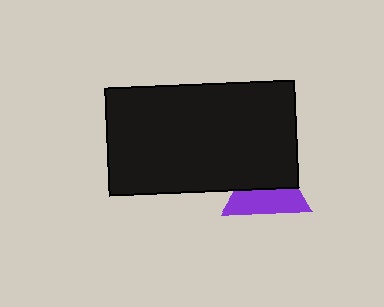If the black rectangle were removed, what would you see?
You would see the complete purple triangle.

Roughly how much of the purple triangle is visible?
About half of it is visible (roughly 51%).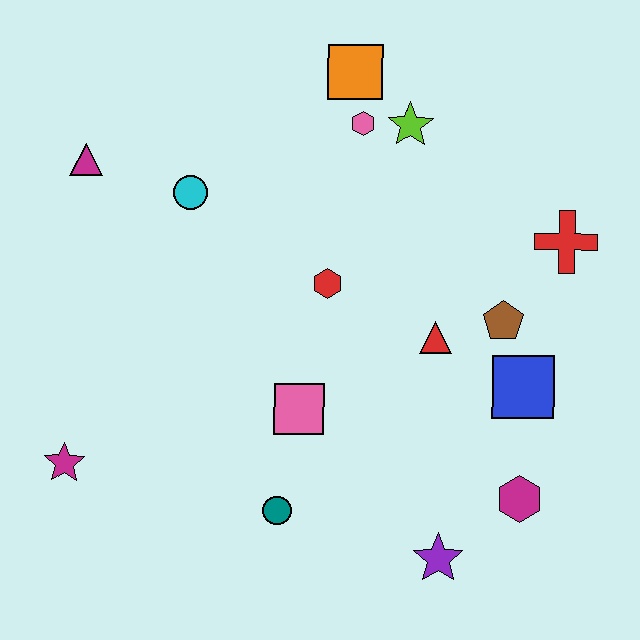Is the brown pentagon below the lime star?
Yes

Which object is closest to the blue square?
The brown pentagon is closest to the blue square.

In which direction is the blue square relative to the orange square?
The blue square is below the orange square.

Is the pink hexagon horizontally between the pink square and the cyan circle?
No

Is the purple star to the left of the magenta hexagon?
Yes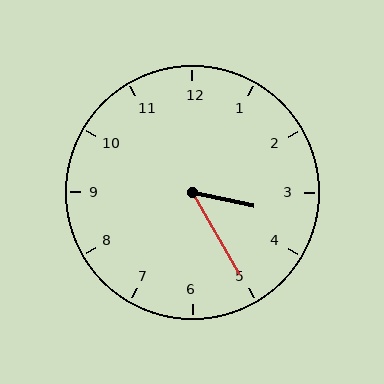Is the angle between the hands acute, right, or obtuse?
It is acute.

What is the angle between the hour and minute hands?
Approximately 48 degrees.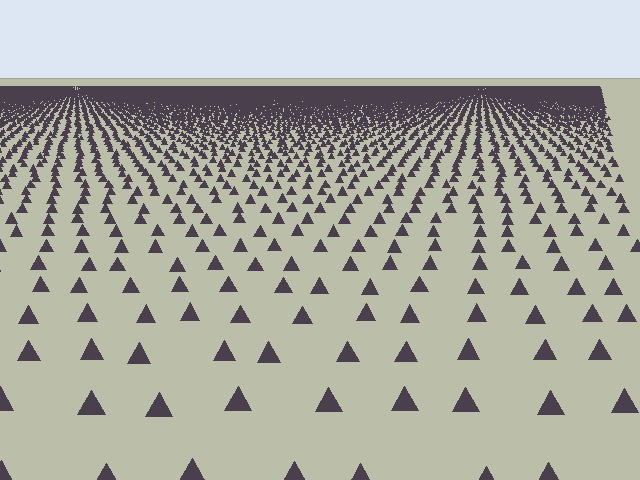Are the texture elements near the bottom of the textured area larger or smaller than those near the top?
Larger. Near the bottom, elements are closer to the viewer and appear at a bigger on-screen size.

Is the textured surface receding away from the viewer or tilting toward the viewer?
The surface is receding away from the viewer. Texture elements get smaller and denser toward the top.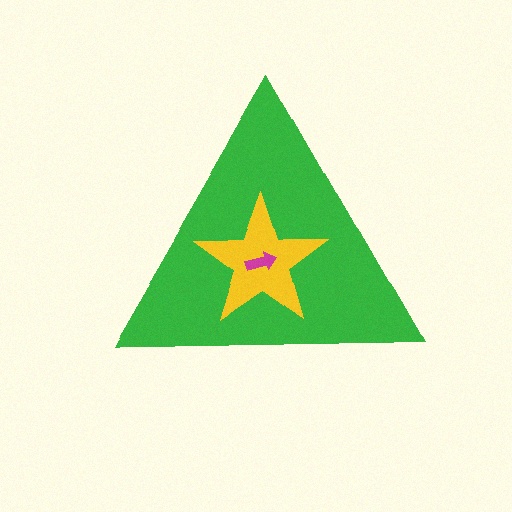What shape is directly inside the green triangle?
The yellow star.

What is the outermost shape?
The green triangle.